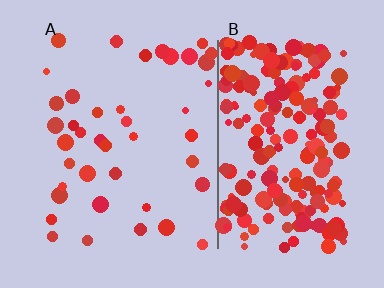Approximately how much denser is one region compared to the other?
Approximately 5.6× — region B over region A.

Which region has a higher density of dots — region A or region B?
B (the right).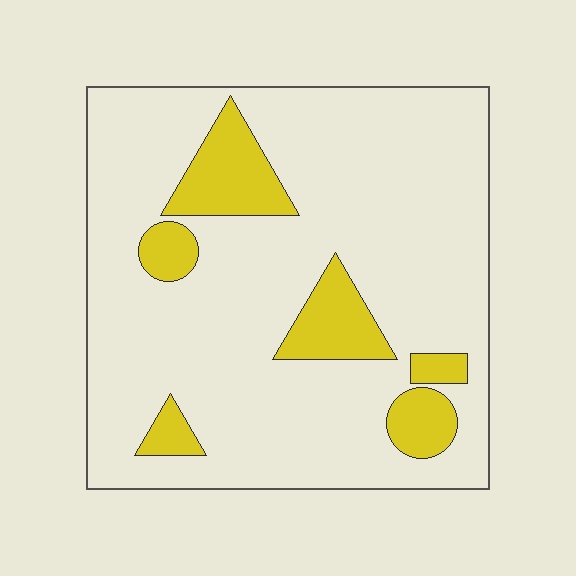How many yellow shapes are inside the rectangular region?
6.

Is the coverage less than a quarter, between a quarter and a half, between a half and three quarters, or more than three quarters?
Less than a quarter.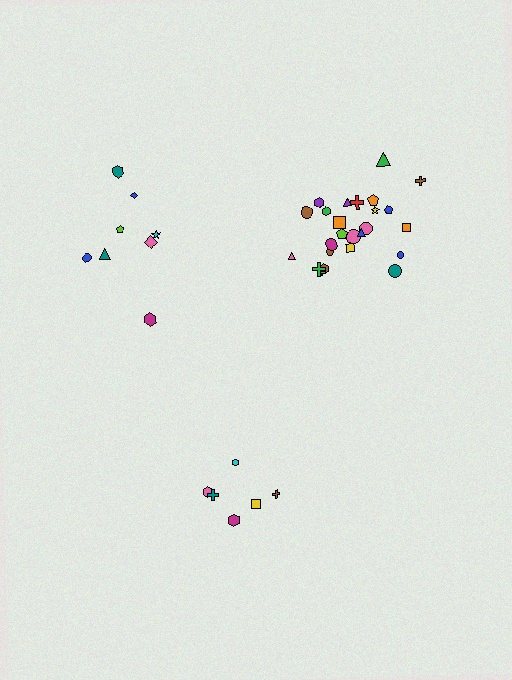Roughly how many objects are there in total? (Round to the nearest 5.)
Roughly 40 objects in total.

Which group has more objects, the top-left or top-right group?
The top-right group.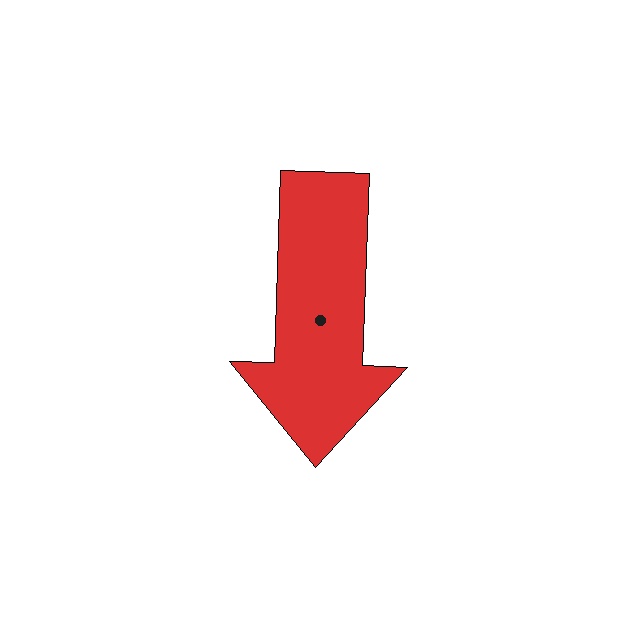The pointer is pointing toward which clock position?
Roughly 6 o'clock.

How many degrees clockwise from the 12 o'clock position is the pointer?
Approximately 182 degrees.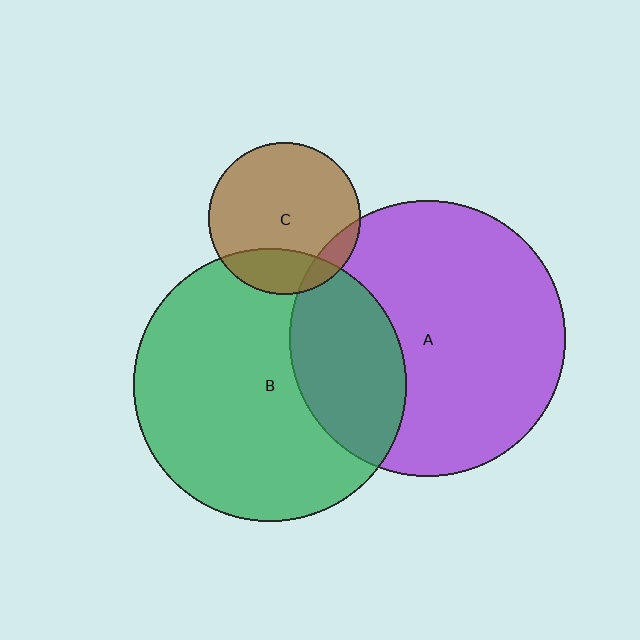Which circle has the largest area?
Circle A (purple).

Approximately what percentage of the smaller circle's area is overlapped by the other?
Approximately 10%.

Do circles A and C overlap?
Yes.